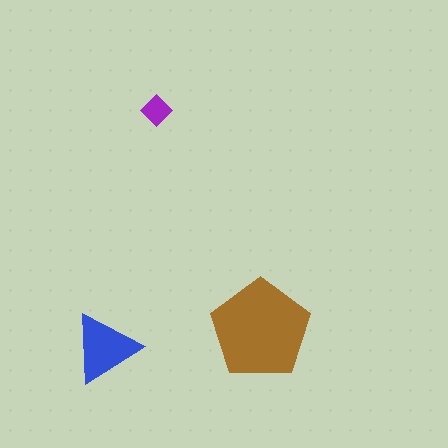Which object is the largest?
The brown pentagon.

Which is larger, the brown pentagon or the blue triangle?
The brown pentagon.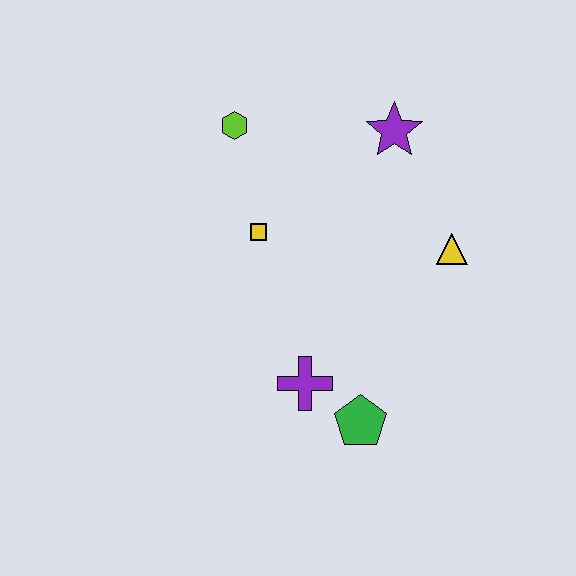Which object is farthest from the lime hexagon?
The green pentagon is farthest from the lime hexagon.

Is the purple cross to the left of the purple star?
Yes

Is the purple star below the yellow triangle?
No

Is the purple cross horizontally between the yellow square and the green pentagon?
Yes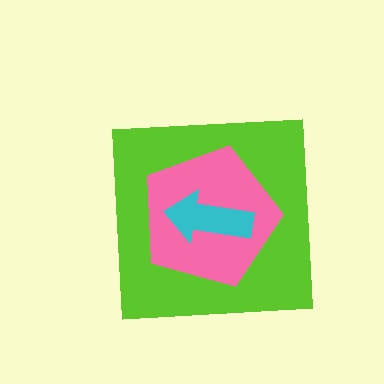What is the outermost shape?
The lime square.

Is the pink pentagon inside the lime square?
Yes.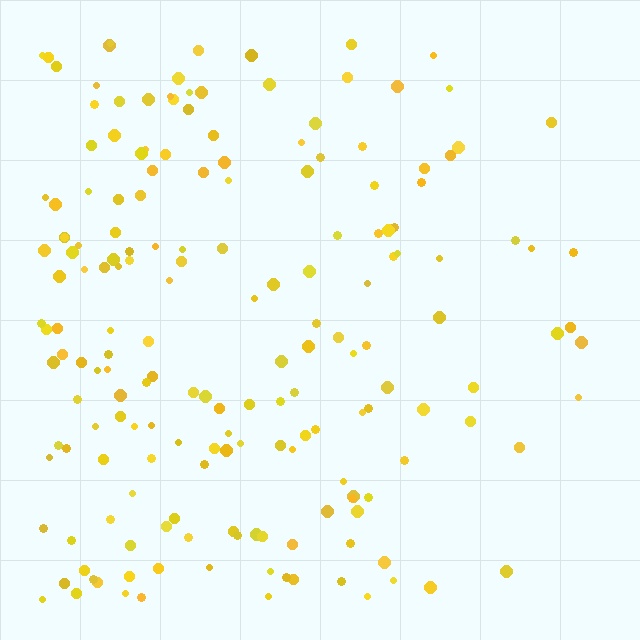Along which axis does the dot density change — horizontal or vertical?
Horizontal.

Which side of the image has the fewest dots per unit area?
The right.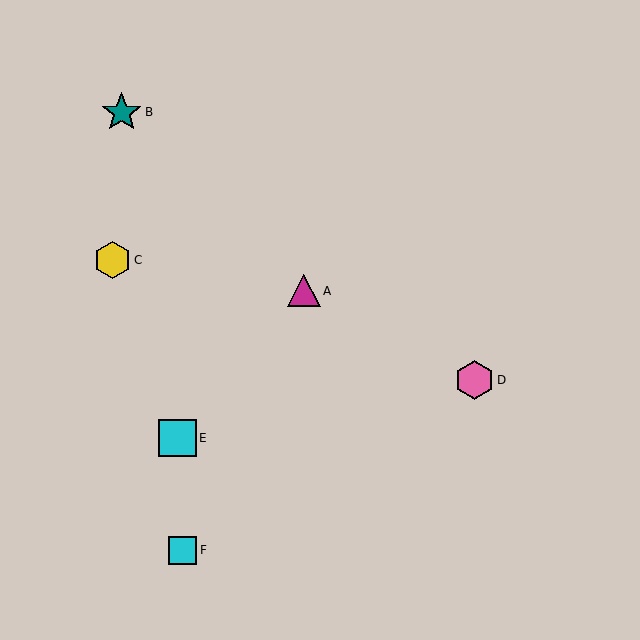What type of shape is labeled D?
Shape D is a pink hexagon.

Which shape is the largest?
The teal star (labeled B) is the largest.